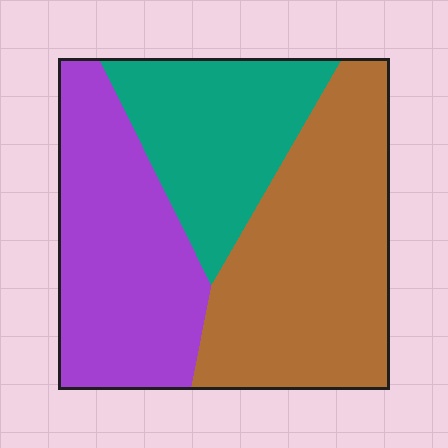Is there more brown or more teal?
Brown.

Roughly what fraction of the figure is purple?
Purple takes up about one third (1/3) of the figure.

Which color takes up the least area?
Teal, at roughly 25%.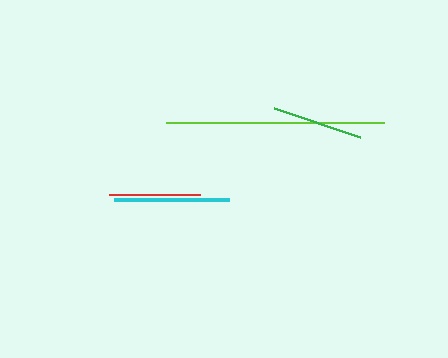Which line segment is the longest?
The lime line is the longest at approximately 218 pixels.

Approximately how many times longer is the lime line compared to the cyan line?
The lime line is approximately 1.9 times the length of the cyan line.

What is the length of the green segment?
The green segment is approximately 91 pixels long.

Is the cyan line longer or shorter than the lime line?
The lime line is longer than the cyan line.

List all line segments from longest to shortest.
From longest to shortest: lime, cyan, red, green.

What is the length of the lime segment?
The lime segment is approximately 218 pixels long.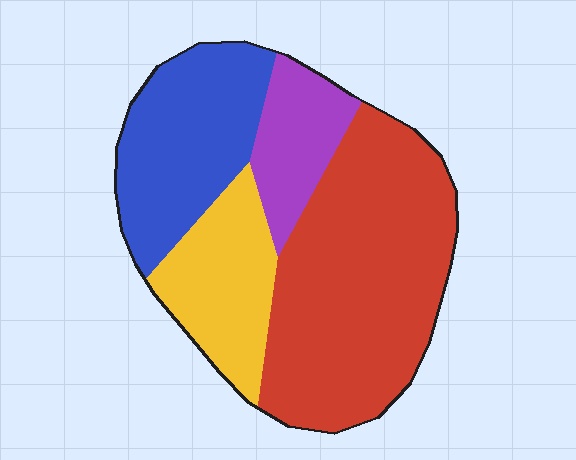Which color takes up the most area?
Red, at roughly 45%.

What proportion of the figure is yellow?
Yellow covers 18% of the figure.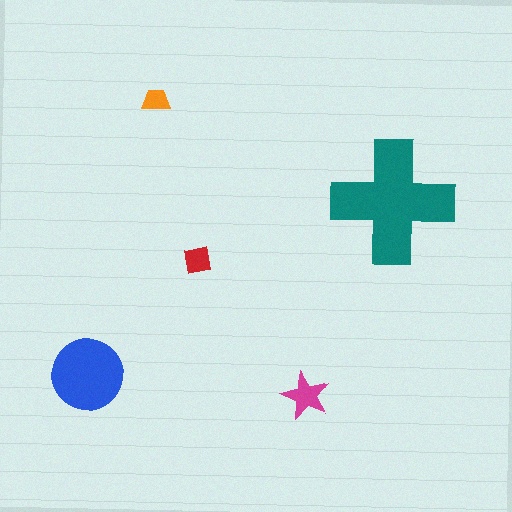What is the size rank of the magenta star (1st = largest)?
3rd.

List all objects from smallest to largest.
The orange trapezoid, the red square, the magenta star, the blue circle, the teal cross.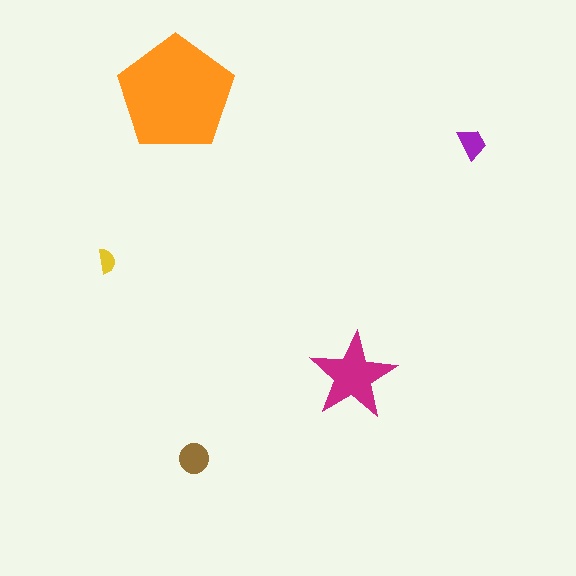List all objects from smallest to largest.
The yellow semicircle, the purple trapezoid, the brown circle, the magenta star, the orange pentagon.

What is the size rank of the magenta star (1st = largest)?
2nd.